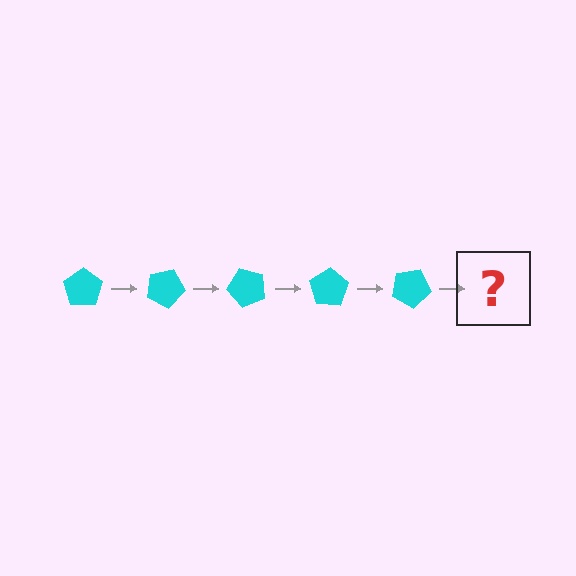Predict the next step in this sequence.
The next step is a cyan pentagon rotated 125 degrees.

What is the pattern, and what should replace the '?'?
The pattern is that the pentagon rotates 25 degrees each step. The '?' should be a cyan pentagon rotated 125 degrees.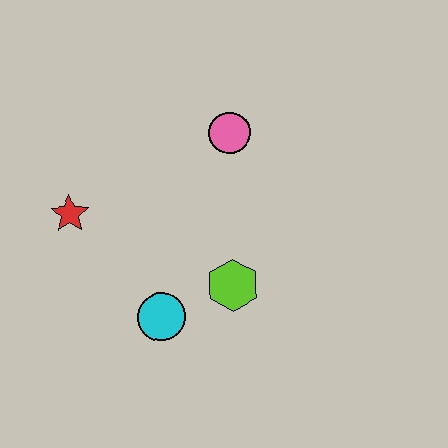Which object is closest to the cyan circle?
The lime hexagon is closest to the cyan circle.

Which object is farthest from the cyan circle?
The pink circle is farthest from the cyan circle.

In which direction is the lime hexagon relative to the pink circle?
The lime hexagon is below the pink circle.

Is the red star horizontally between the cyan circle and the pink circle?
No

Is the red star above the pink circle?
No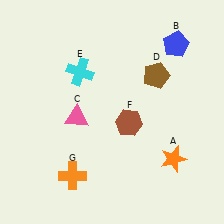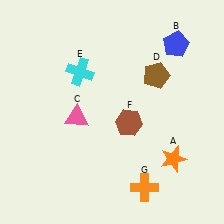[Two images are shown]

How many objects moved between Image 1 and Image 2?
1 object moved between the two images.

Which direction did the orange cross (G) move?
The orange cross (G) moved right.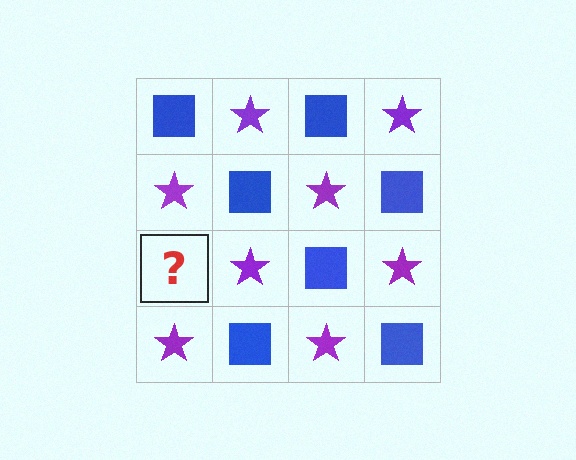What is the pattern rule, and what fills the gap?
The rule is that it alternates blue square and purple star in a checkerboard pattern. The gap should be filled with a blue square.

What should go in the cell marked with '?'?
The missing cell should contain a blue square.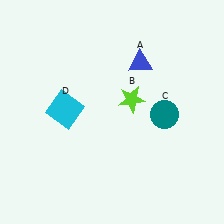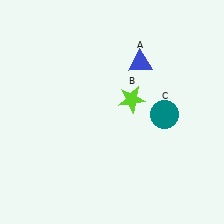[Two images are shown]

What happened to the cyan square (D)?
The cyan square (D) was removed in Image 2. It was in the top-left area of Image 1.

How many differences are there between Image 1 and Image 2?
There is 1 difference between the two images.